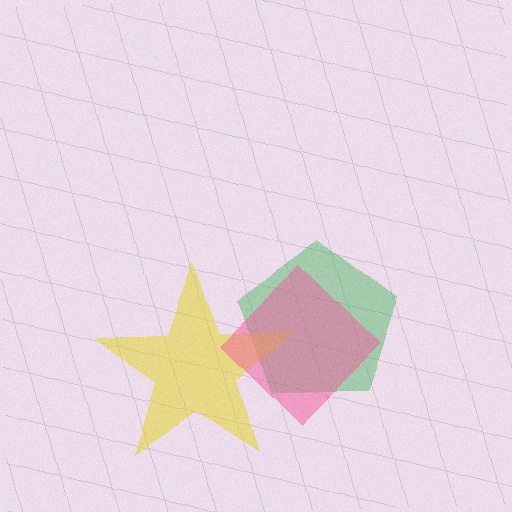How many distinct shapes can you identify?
There are 3 distinct shapes: a green pentagon, a yellow star, a pink diamond.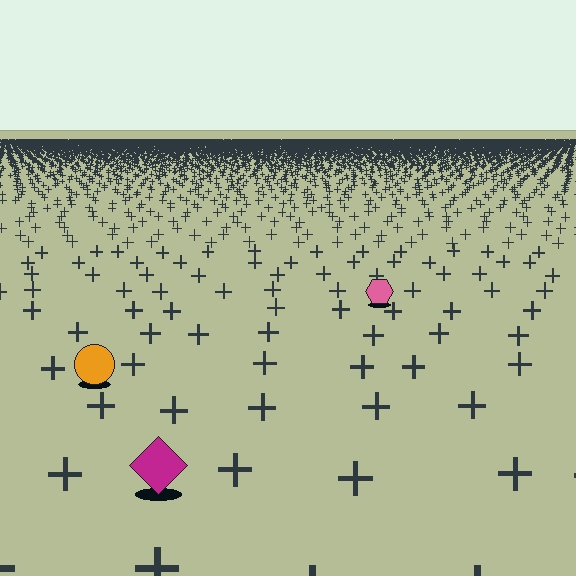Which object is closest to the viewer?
The magenta diamond is closest. The texture marks near it are larger and more spread out.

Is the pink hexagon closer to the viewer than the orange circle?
No. The orange circle is closer — you can tell from the texture gradient: the ground texture is coarser near it.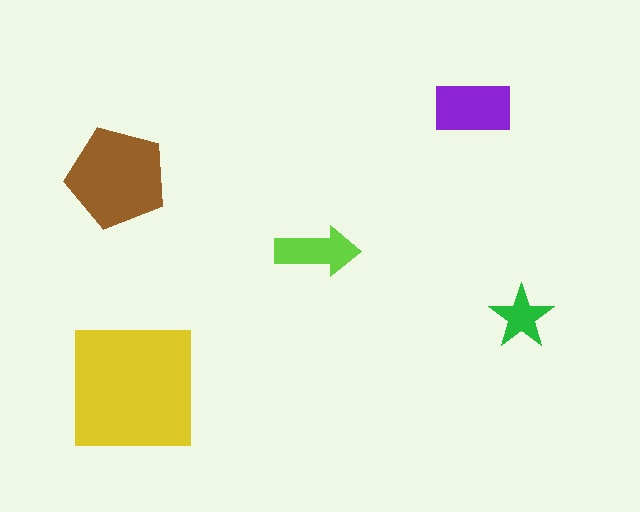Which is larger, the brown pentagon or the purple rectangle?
The brown pentagon.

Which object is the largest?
The yellow square.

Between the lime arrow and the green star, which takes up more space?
The lime arrow.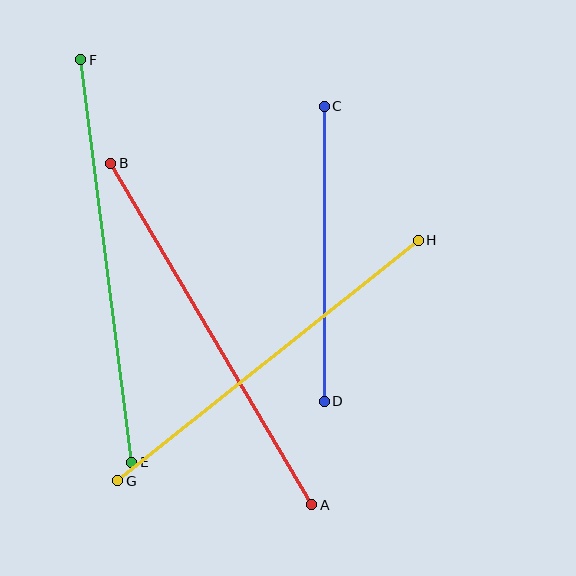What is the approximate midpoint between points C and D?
The midpoint is at approximately (324, 254) pixels.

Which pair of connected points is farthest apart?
Points E and F are farthest apart.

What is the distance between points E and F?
The distance is approximately 406 pixels.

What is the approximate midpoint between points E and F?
The midpoint is at approximately (106, 261) pixels.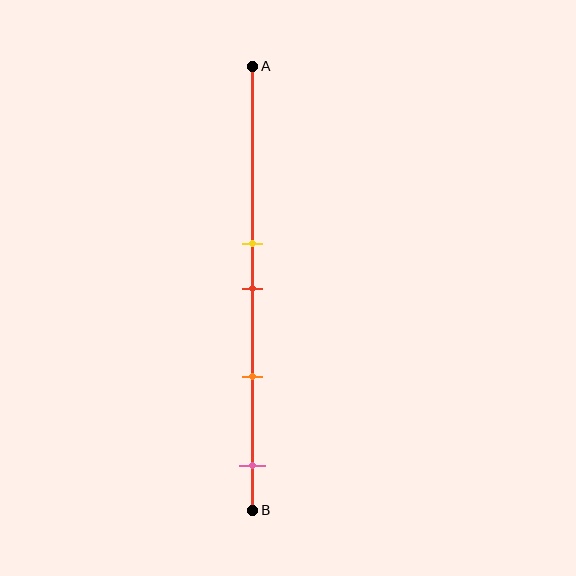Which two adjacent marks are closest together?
The yellow and red marks are the closest adjacent pair.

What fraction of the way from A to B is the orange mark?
The orange mark is approximately 70% (0.7) of the way from A to B.